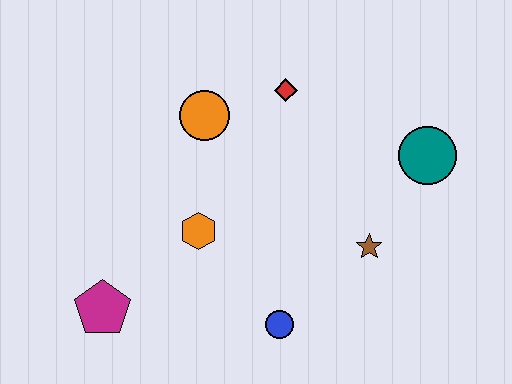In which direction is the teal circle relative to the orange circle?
The teal circle is to the right of the orange circle.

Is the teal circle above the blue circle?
Yes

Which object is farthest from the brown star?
The magenta pentagon is farthest from the brown star.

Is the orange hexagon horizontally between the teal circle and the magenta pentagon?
Yes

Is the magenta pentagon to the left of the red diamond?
Yes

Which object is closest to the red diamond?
The orange circle is closest to the red diamond.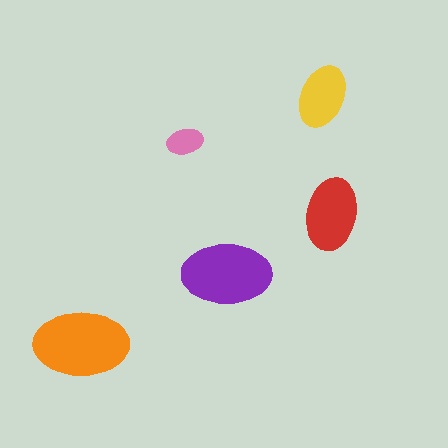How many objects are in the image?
There are 5 objects in the image.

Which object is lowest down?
The orange ellipse is bottommost.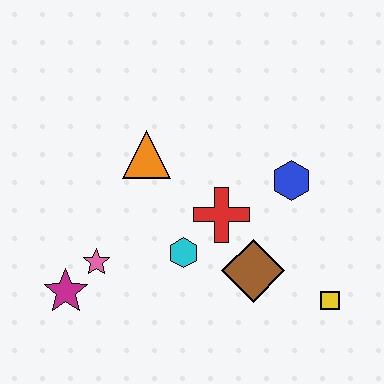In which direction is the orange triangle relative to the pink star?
The orange triangle is above the pink star.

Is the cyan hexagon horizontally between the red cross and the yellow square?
No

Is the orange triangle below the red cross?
No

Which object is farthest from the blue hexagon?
The magenta star is farthest from the blue hexagon.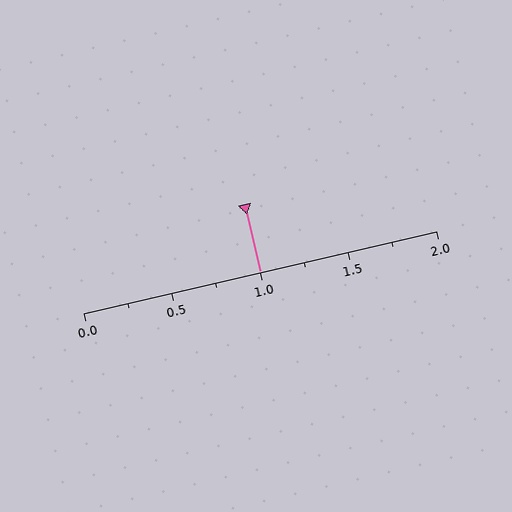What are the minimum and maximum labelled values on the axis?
The axis runs from 0.0 to 2.0.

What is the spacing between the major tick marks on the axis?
The major ticks are spaced 0.5 apart.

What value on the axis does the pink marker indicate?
The marker indicates approximately 1.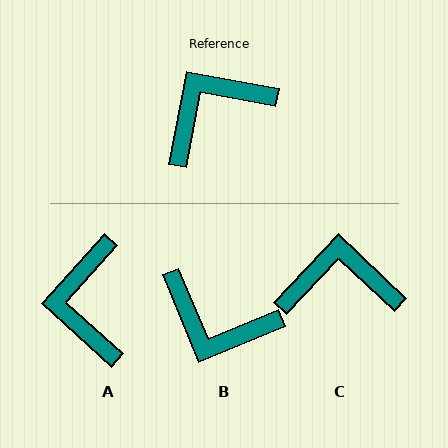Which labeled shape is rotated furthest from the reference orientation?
B, about 123 degrees away.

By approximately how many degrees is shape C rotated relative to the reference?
Approximately 33 degrees clockwise.